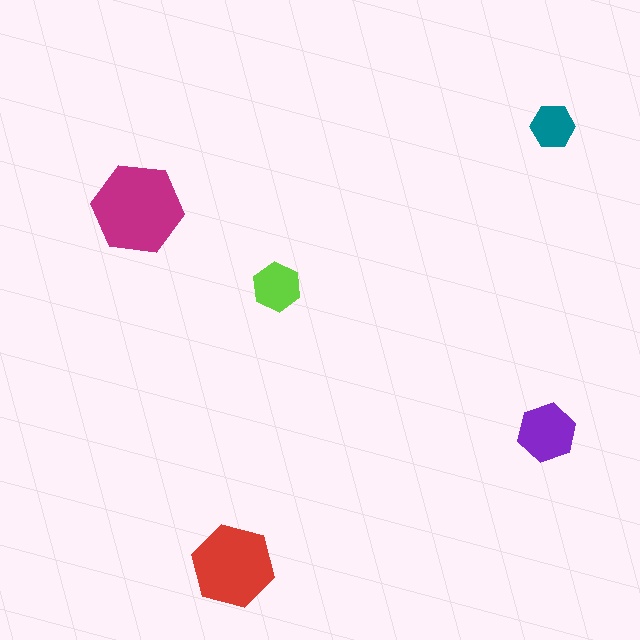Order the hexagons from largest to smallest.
the magenta one, the red one, the purple one, the lime one, the teal one.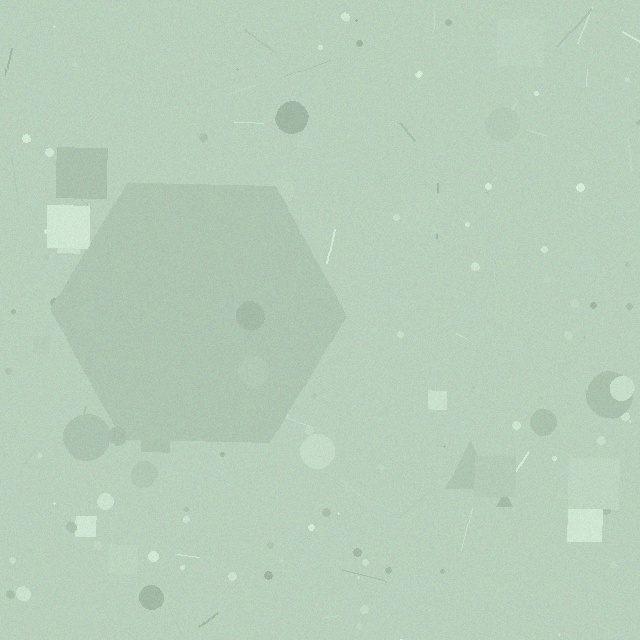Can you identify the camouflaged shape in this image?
The camouflaged shape is a hexagon.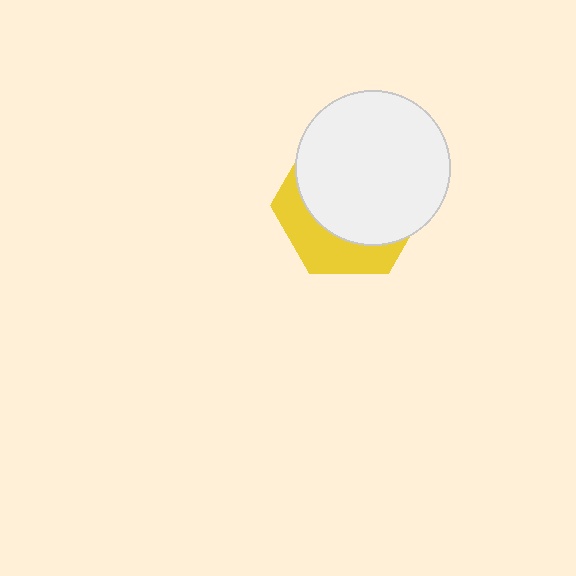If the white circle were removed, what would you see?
You would see the complete yellow hexagon.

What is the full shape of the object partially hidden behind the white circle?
The partially hidden object is a yellow hexagon.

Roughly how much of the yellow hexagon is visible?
A small part of it is visible (roughly 32%).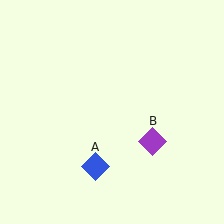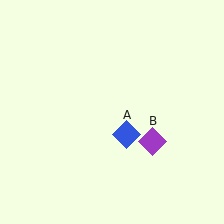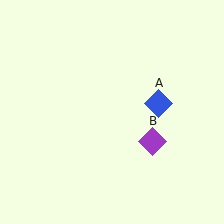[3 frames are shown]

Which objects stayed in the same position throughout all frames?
Purple diamond (object B) remained stationary.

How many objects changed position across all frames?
1 object changed position: blue diamond (object A).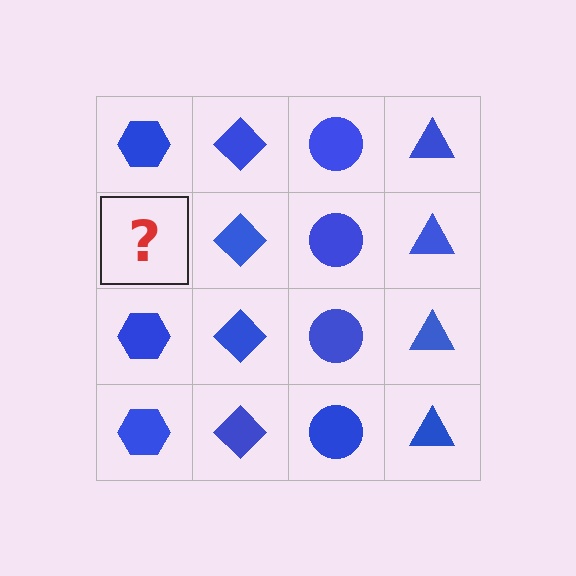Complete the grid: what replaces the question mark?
The question mark should be replaced with a blue hexagon.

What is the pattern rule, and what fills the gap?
The rule is that each column has a consistent shape. The gap should be filled with a blue hexagon.